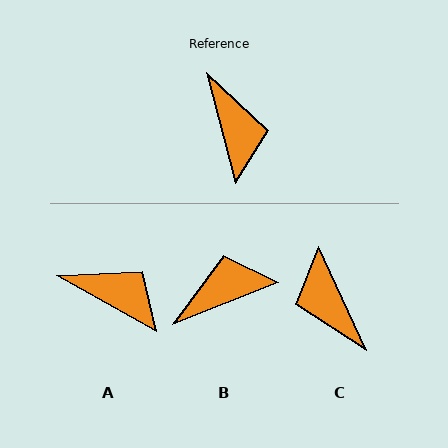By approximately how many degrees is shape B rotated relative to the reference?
Approximately 96 degrees counter-clockwise.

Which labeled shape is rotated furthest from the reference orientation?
C, about 170 degrees away.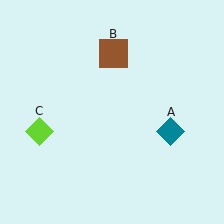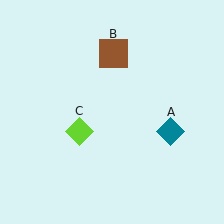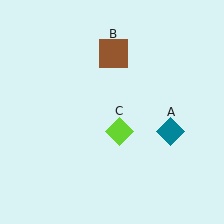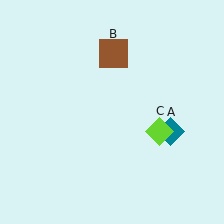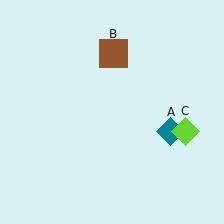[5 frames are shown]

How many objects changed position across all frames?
1 object changed position: lime diamond (object C).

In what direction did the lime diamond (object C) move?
The lime diamond (object C) moved right.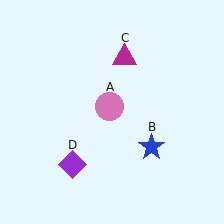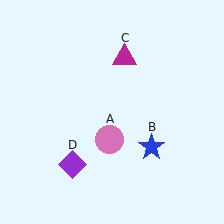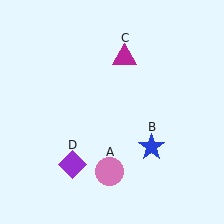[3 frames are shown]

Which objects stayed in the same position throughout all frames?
Blue star (object B) and magenta triangle (object C) and purple diamond (object D) remained stationary.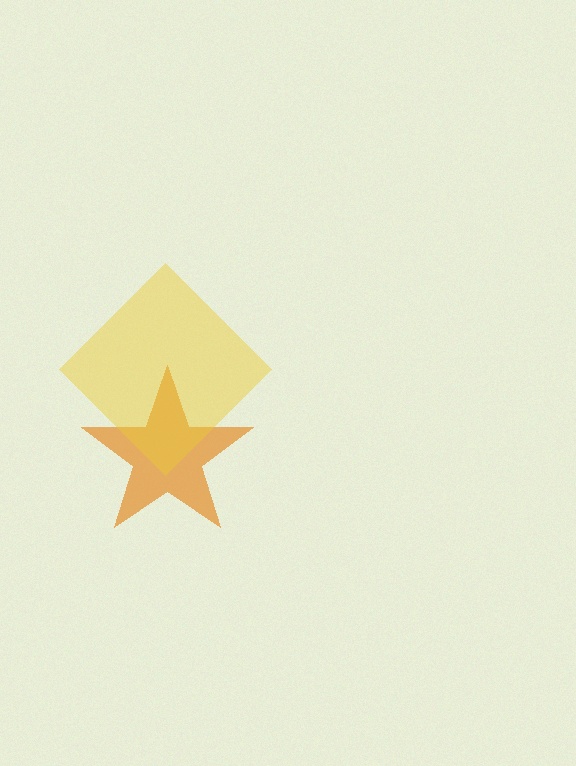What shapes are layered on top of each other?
The layered shapes are: an orange star, a yellow diamond.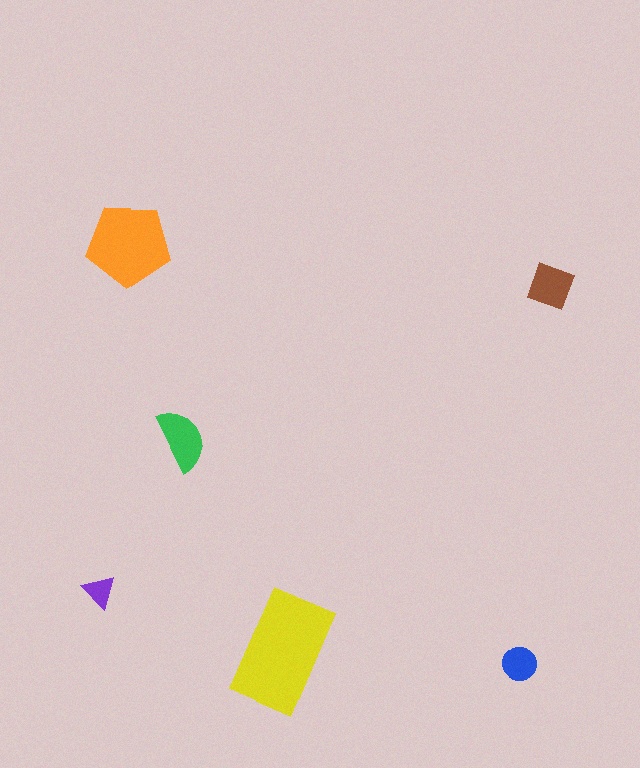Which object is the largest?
The yellow rectangle.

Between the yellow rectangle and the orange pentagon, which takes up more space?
The yellow rectangle.